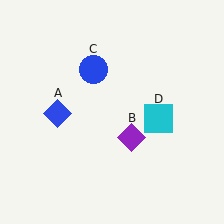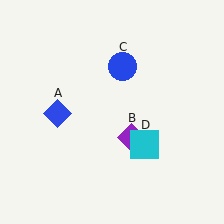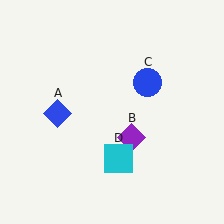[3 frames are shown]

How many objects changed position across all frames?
2 objects changed position: blue circle (object C), cyan square (object D).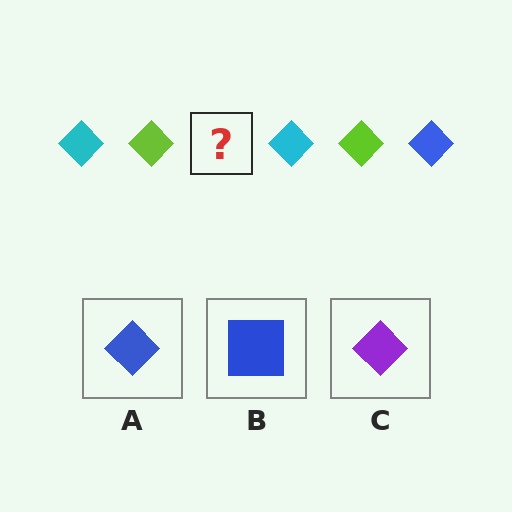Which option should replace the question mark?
Option A.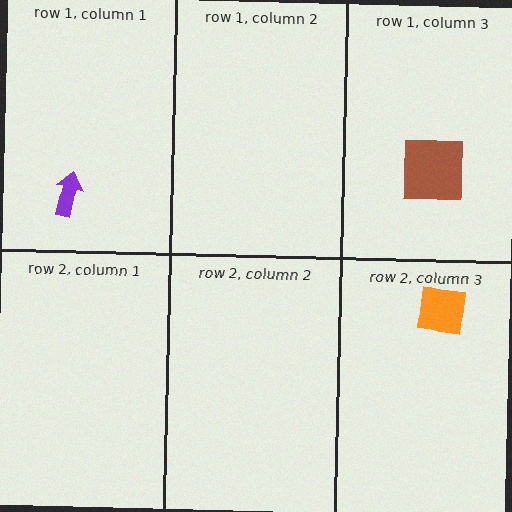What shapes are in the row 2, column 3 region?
The orange square.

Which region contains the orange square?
The row 2, column 3 region.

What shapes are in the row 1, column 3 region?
The brown square.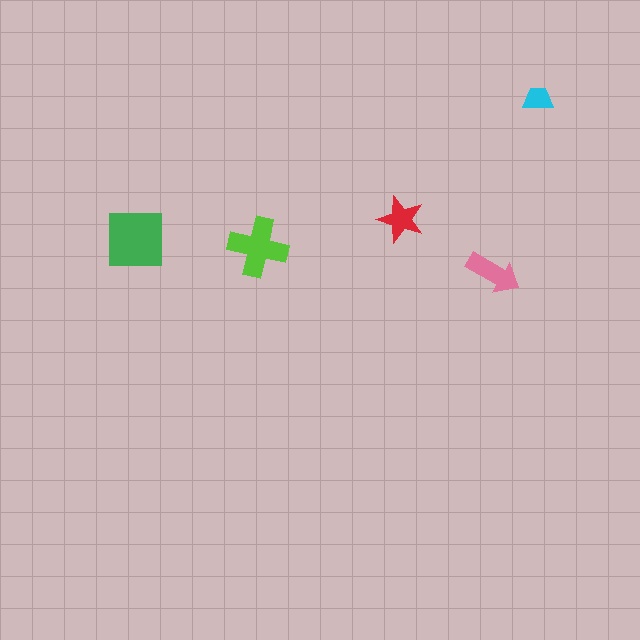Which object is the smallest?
The cyan trapezoid.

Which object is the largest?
The green square.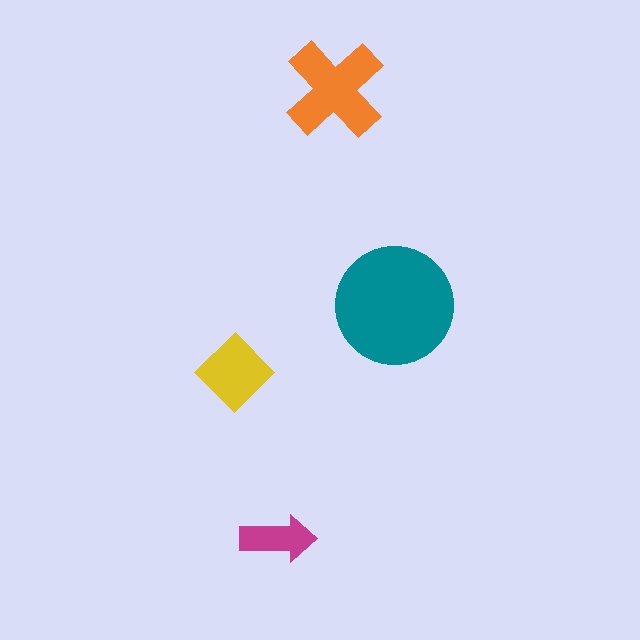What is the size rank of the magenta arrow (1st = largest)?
4th.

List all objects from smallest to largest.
The magenta arrow, the yellow diamond, the orange cross, the teal circle.